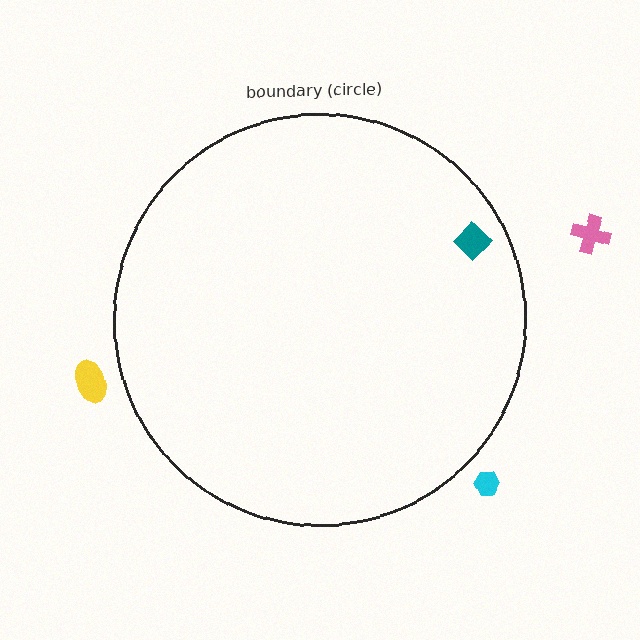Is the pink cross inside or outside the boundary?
Outside.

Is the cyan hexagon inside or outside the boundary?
Outside.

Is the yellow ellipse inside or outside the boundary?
Outside.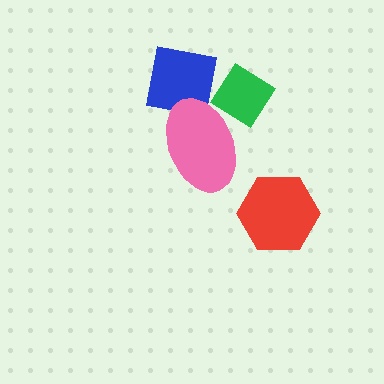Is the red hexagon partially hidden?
No, no other shape covers it.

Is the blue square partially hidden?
Yes, it is partially covered by another shape.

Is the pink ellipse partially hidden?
Yes, it is partially covered by another shape.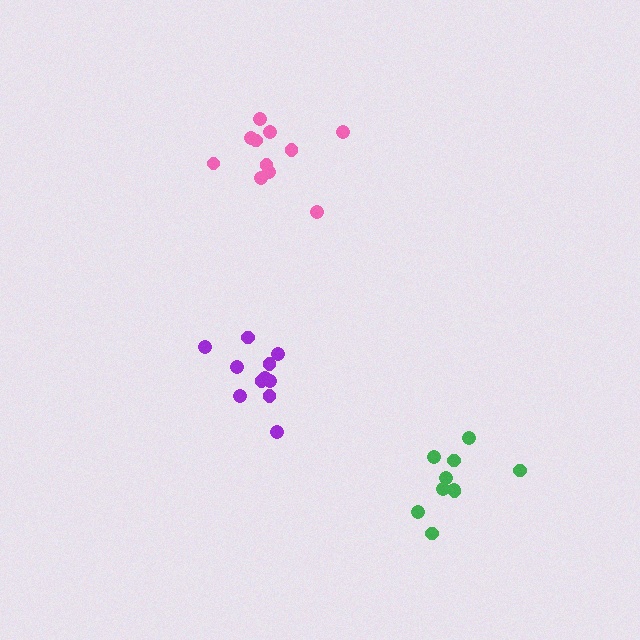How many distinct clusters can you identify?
There are 3 distinct clusters.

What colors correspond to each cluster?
The clusters are colored: pink, green, purple.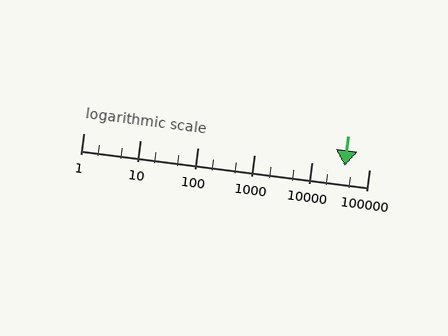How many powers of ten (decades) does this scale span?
The scale spans 5 decades, from 1 to 100000.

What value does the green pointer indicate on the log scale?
The pointer indicates approximately 37000.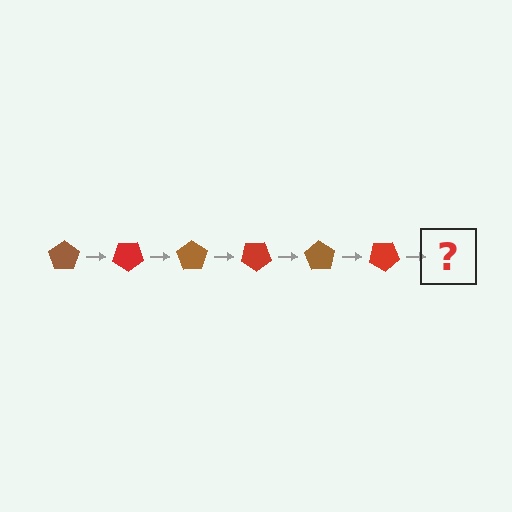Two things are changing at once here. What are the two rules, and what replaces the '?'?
The two rules are that it rotates 35 degrees each step and the color cycles through brown and red. The '?' should be a brown pentagon, rotated 210 degrees from the start.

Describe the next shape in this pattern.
It should be a brown pentagon, rotated 210 degrees from the start.